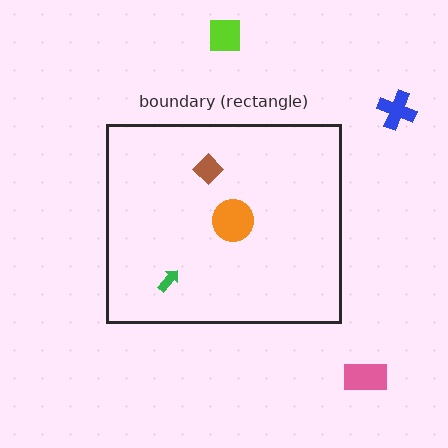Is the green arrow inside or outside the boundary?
Inside.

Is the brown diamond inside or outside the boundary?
Inside.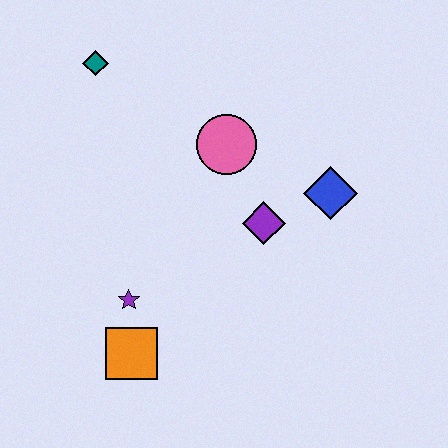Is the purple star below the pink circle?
Yes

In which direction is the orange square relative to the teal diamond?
The orange square is below the teal diamond.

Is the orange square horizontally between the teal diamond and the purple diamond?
Yes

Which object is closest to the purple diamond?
The blue diamond is closest to the purple diamond.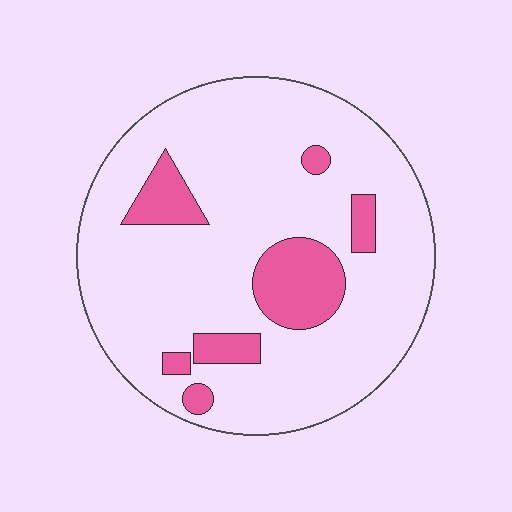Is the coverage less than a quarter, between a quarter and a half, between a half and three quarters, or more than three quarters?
Less than a quarter.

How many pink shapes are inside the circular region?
7.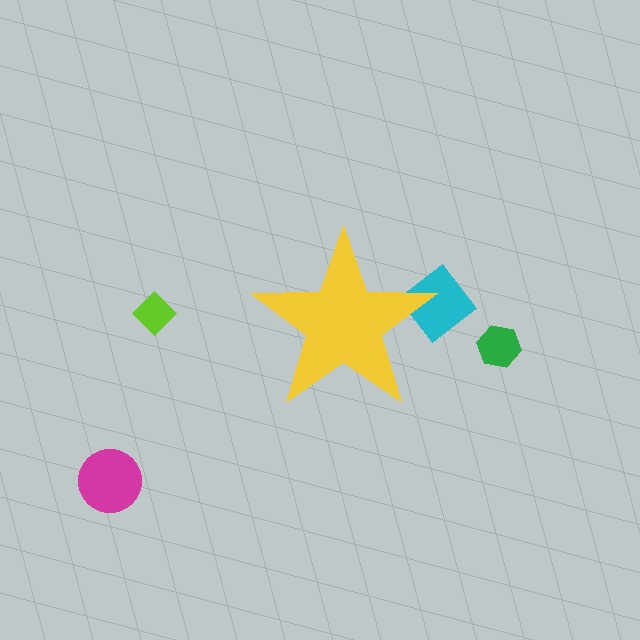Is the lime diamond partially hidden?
No, the lime diamond is fully visible.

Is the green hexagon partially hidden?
No, the green hexagon is fully visible.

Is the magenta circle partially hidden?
No, the magenta circle is fully visible.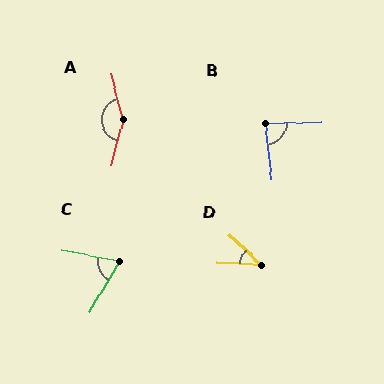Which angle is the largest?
A, at approximately 150 degrees.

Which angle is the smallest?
D, at approximately 39 degrees.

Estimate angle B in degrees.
Approximately 85 degrees.